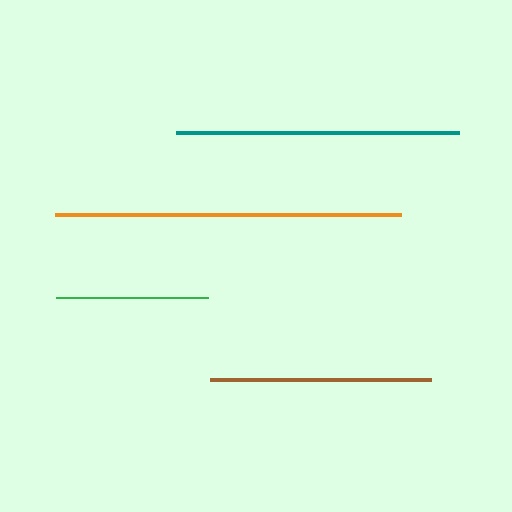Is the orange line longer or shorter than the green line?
The orange line is longer than the green line.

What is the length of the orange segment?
The orange segment is approximately 346 pixels long.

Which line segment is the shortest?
The green line is the shortest at approximately 152 pixels.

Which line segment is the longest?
The orange line is the longest at approximately 346 pixels.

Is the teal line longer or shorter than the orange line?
The orange line is longer than the teal line.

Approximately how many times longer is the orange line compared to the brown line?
The orange line is approximately 1.6 times the length of the brown line.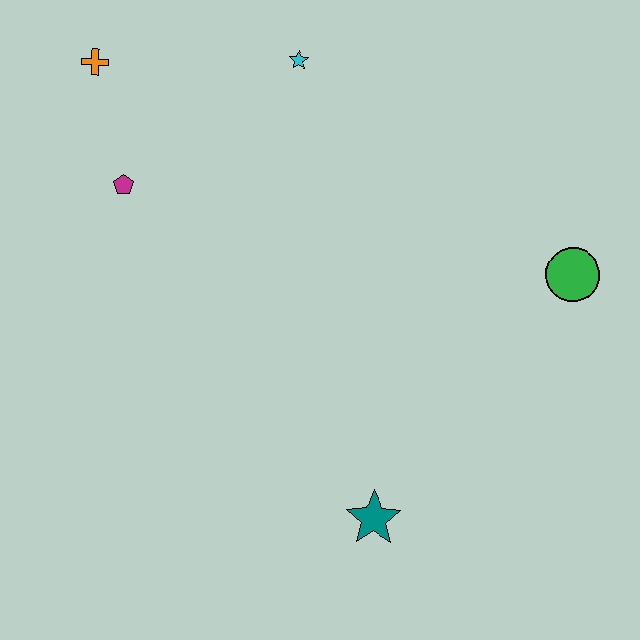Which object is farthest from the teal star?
The orange cross is farthest from the teal star.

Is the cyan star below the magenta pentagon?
No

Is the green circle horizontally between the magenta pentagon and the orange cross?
No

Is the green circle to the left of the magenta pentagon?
No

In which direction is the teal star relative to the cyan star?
The teal star is below the cyan star.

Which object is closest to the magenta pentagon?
The orange cross is closest to the magenta pentagon.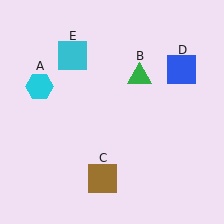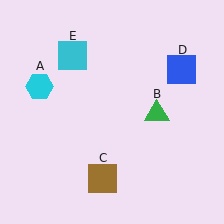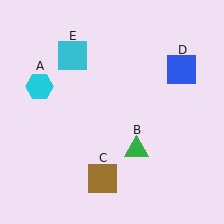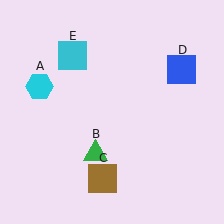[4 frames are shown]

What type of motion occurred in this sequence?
The green triangle (object B) rotated clockwise around the center of the scene.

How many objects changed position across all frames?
1 object changed position: green triangle (object B).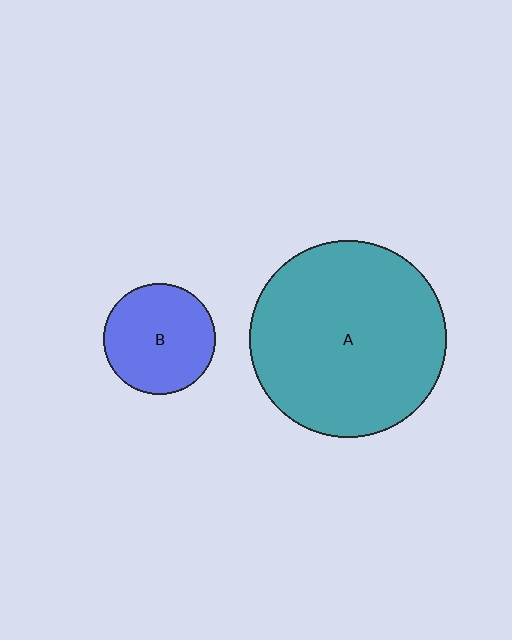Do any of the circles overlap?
No, none of the circles overlap.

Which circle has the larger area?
Circle A (teal).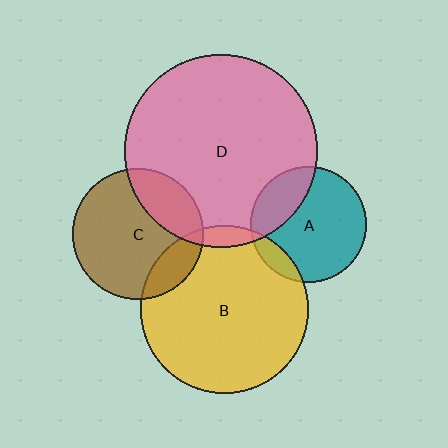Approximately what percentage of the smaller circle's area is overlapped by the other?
Approximately 15%.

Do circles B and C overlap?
Yes.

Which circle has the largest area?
Circle D (pink).